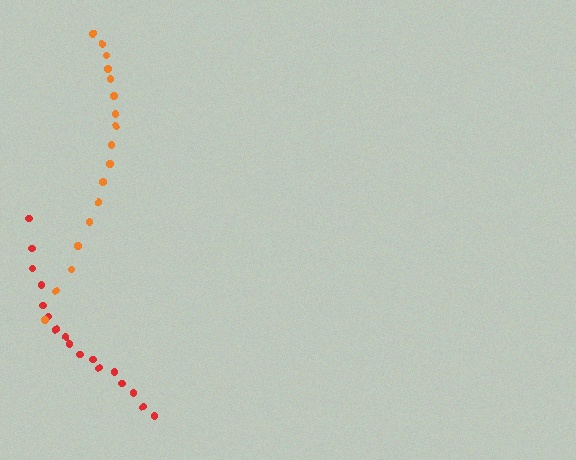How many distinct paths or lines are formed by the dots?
There are 2 distinct paths.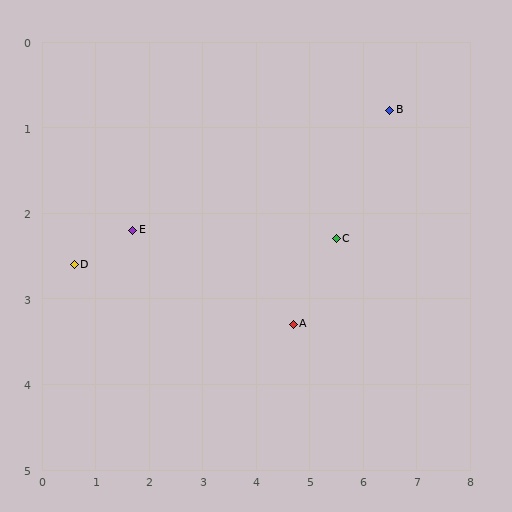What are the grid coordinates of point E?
Point E is at approximately (1.7, 2.2).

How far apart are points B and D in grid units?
Points B and D are about 6.2 grid units apart.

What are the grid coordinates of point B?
Point B is at approximately (6.5, 0.8).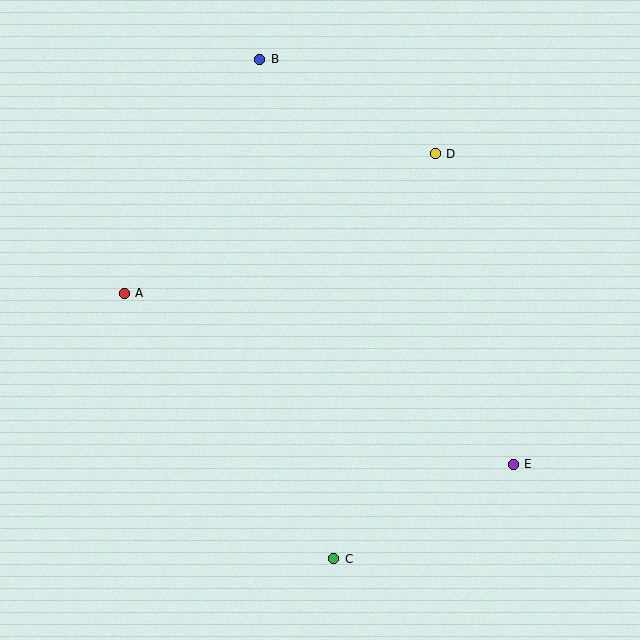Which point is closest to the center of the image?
Point A at (124, 293) is closest to the center.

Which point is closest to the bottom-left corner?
Point C is closest to the bottom-left corner.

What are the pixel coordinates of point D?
Point D is at (435, 154).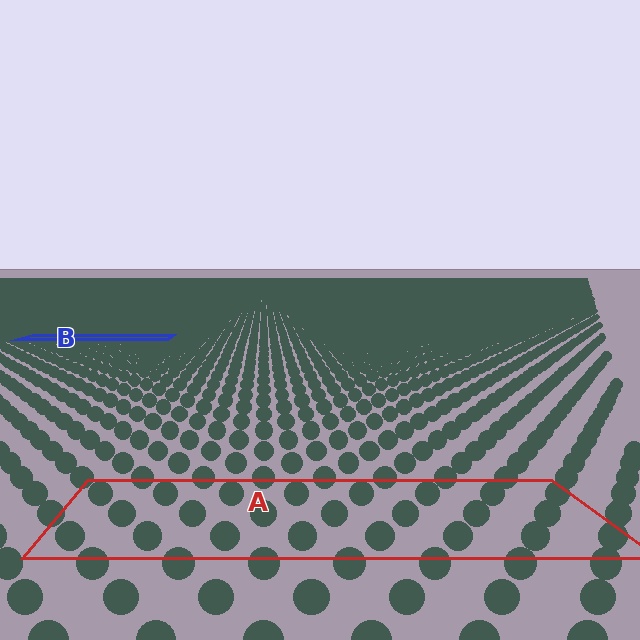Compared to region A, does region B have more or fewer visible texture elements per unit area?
Region B has more texture elements per unit area — they are packed more densely because it is farther away.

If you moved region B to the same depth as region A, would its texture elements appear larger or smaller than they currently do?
They would appear larger. At a closer depth, the same texture elements are projected at a bigger on-screen size.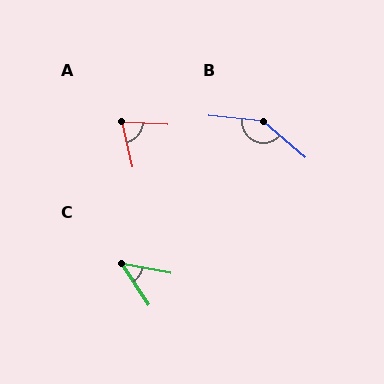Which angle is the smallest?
C, at approximately 45 degrees.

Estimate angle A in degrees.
Approximately 73 degrees.